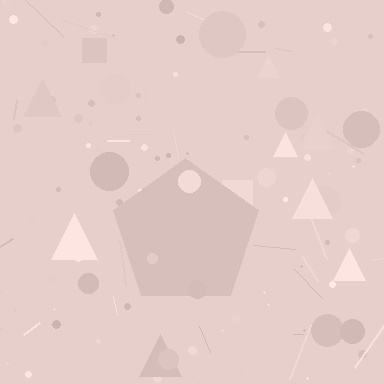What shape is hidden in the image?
A pentagon is hidden in the image.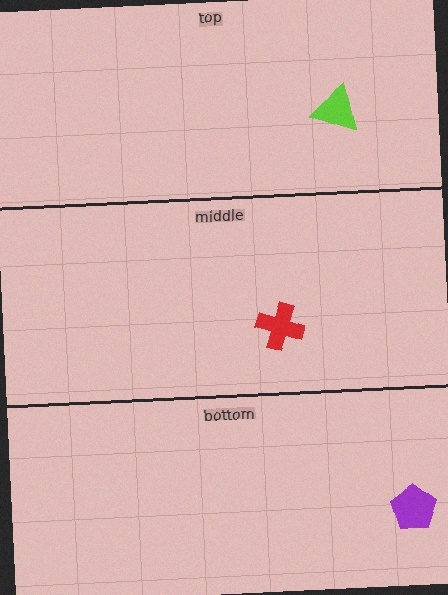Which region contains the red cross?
The middle region.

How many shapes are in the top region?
1.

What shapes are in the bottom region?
The purple pentagon.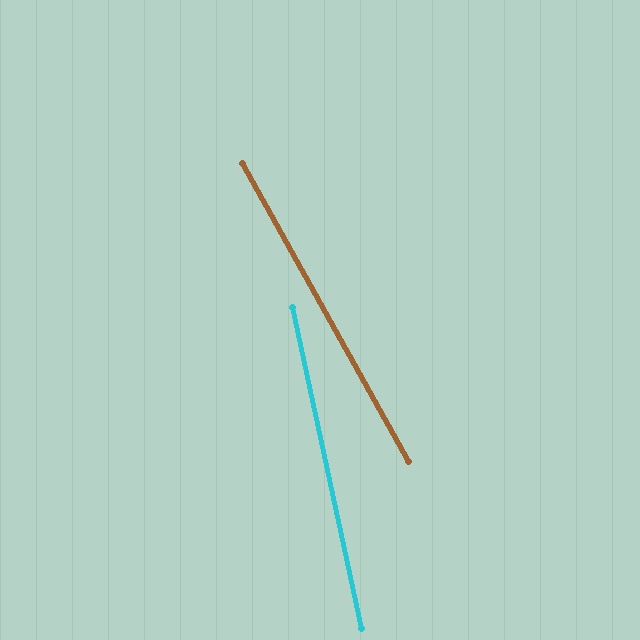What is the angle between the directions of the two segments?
Approximately 17 degrees.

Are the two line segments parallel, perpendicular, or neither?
Neither parallel nor perpendicular — they differ by about 17°.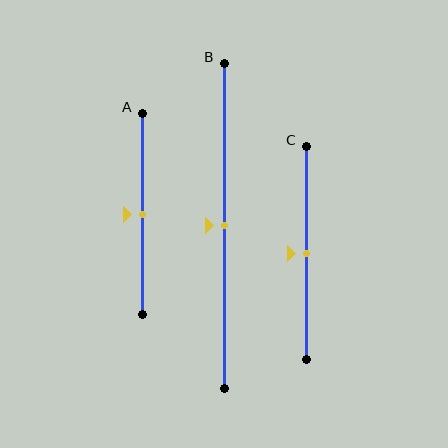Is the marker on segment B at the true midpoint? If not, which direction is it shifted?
Yes, the marker on segment B is at the true midpoint.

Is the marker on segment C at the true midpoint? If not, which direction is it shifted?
Yes, the marker on segment C is at the true midpoint.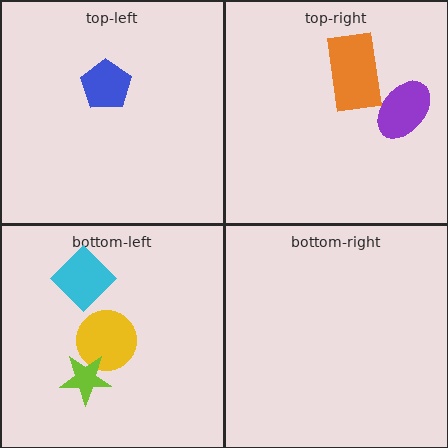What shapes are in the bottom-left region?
The cyan diamond, the yellow circle, the lime star.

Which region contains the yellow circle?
The bottom-left region.